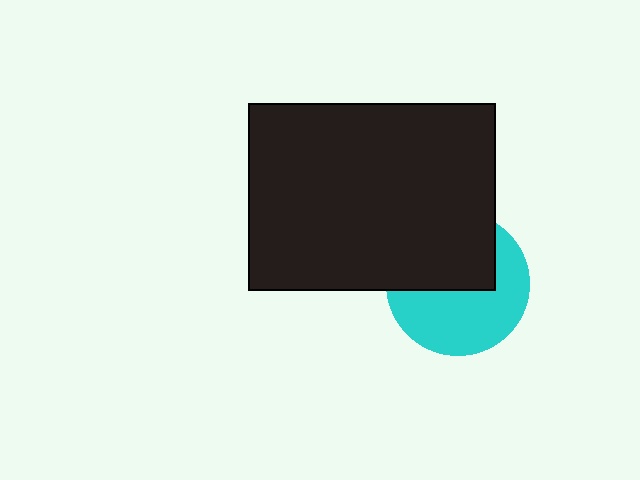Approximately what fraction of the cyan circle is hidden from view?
Roughly 46% of the cyan circle is hidden behind the black rectangle.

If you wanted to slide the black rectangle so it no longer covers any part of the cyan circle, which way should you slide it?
Slide it up — that is the most direct way to separate the two shapes.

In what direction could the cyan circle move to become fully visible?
The cyan circle could move down. That would shift it out from behind the black rectangle entirely.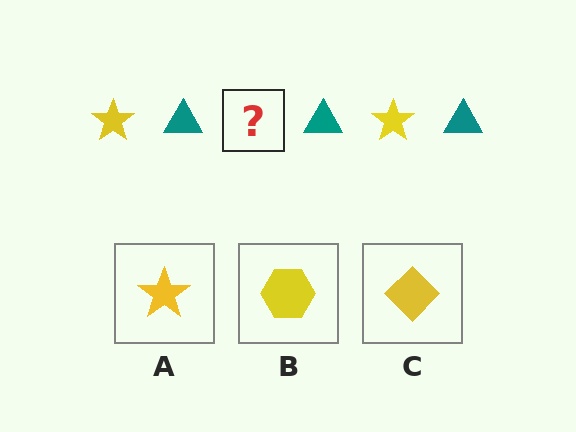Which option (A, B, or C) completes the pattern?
A.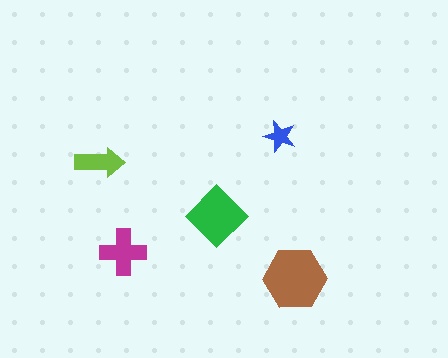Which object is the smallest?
The blue star.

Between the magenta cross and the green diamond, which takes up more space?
The green diamond.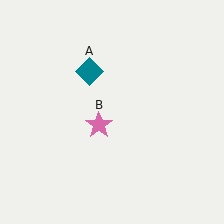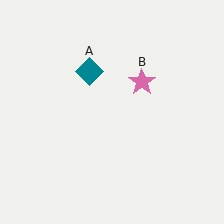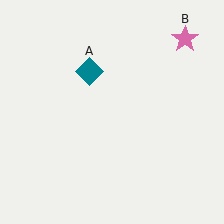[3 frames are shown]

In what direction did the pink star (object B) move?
The pink star (object B) moved up and to the right.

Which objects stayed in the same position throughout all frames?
Teal diamond (object A) remained stationary.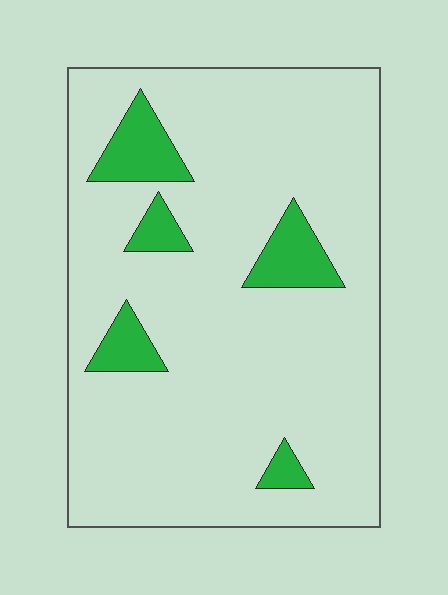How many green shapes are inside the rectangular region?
5.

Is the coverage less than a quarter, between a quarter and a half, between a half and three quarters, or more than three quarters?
Less than a quarter.